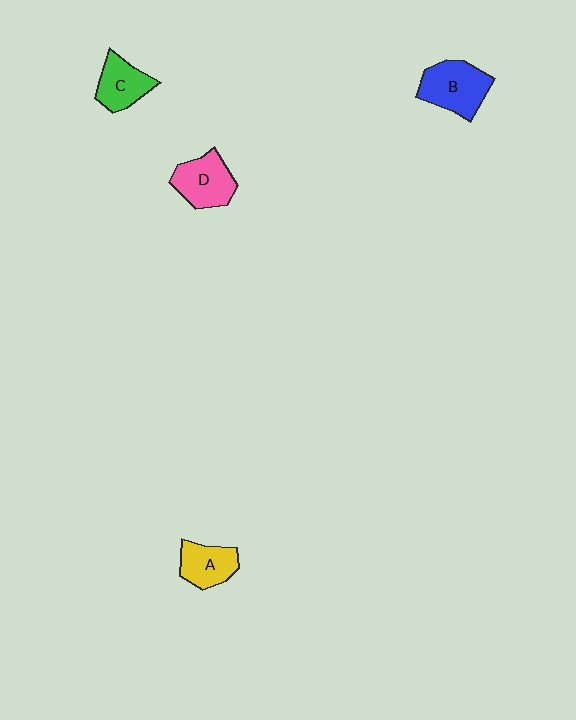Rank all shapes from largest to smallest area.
From largest to smallest: B (blue), D (pink), C (green), A (yellow).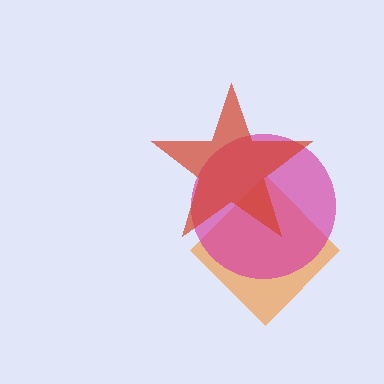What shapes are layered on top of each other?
The layered shapes are: an orange diamond, a magenta circle, a red star.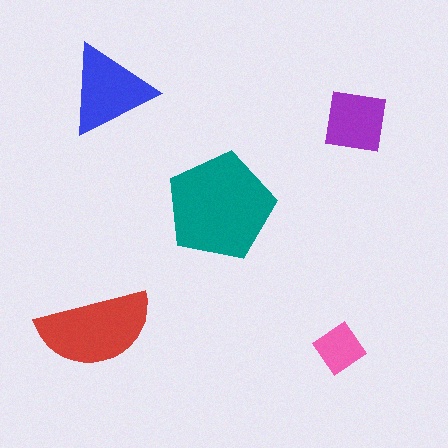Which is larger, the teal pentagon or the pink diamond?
The teal pentagon.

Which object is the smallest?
The pink diamond.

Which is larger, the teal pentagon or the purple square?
The teal pentagon.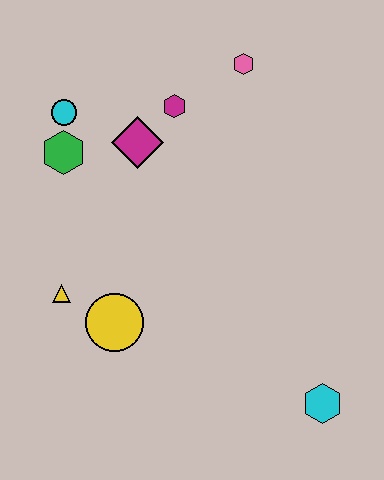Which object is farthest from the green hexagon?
The cyan hexagon is farthest from the green hexagon.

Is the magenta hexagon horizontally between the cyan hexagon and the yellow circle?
Yes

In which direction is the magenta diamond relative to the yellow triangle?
The magenta diamond is above the yellow triangle.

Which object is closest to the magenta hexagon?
The magenta diamond is closest to the magenta hexagon.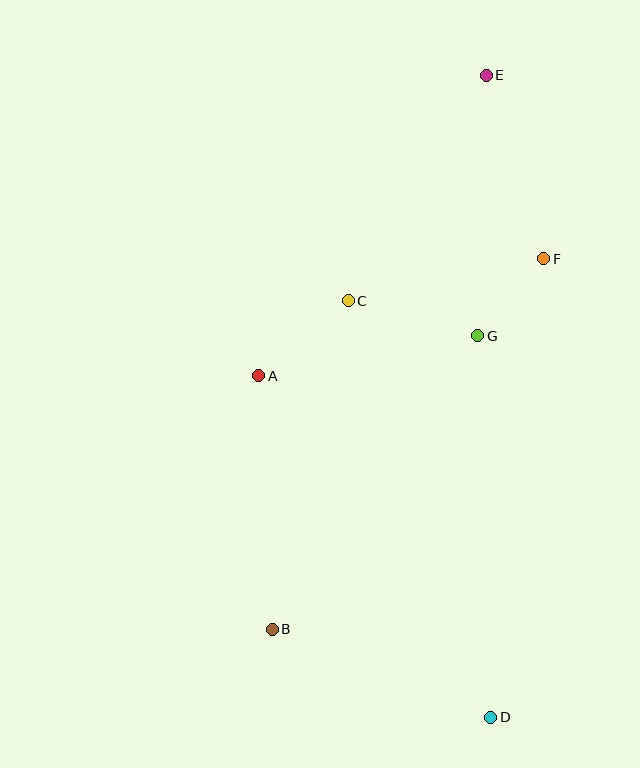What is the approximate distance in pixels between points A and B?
The distance between A and B is approximately 254 pixels.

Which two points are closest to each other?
Points F and G are closest to each other.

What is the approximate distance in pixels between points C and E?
The distance between C and E is approximately 264 pixels.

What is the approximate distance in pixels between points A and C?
The distance between A and C is approximately 117 pixels.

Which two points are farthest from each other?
Points D and E are farthest from each other.